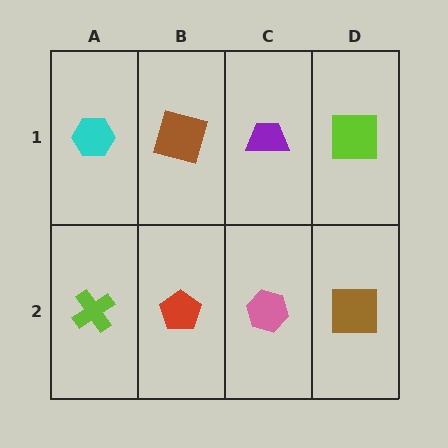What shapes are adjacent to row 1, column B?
A red pentagon (row 2, column B), a cyan hexagon (row 1, column A), a purple trapezoid (row 1, column C).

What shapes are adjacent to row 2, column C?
A purple trapezoid (row 1, column C), a red pentagon (row 2, column B), a brown square (row 2, column D).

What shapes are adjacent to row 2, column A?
A cyan hexagon (row 1, column A), a red pentagon (row 2, column B).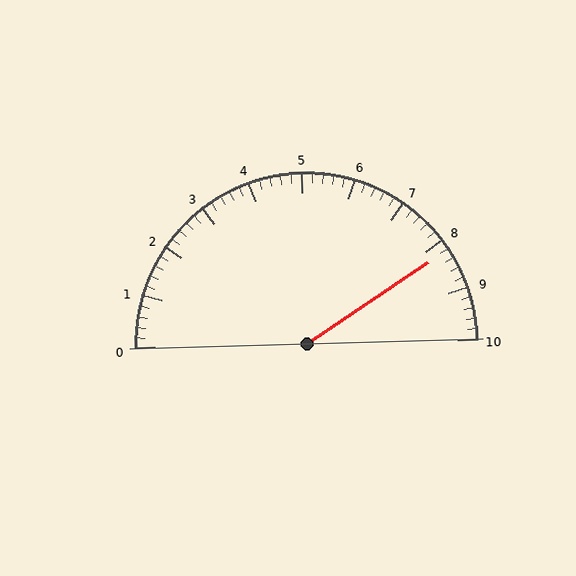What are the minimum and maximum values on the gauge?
The gauge ranges from 0 to 10.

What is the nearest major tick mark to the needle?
The nearest major tick mark is 8.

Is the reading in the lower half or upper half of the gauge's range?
The reading is in the upper half of the range (0 to 10).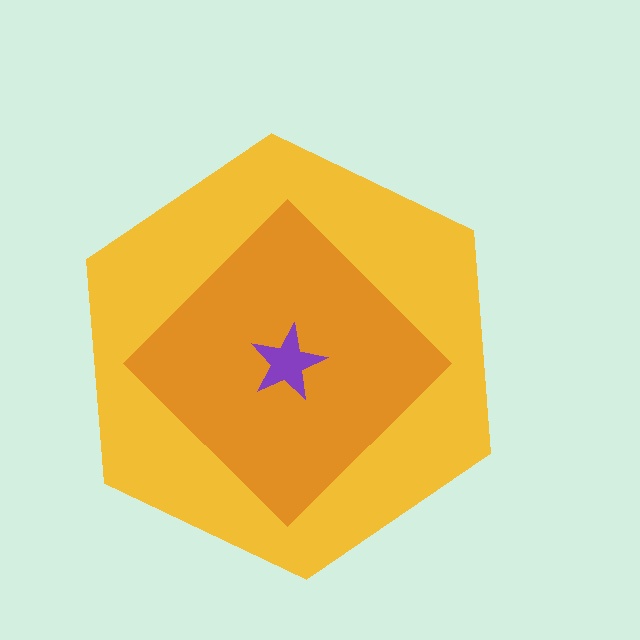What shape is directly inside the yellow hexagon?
The orange diamond.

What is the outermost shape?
The yellow hexagon.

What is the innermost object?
The purple star.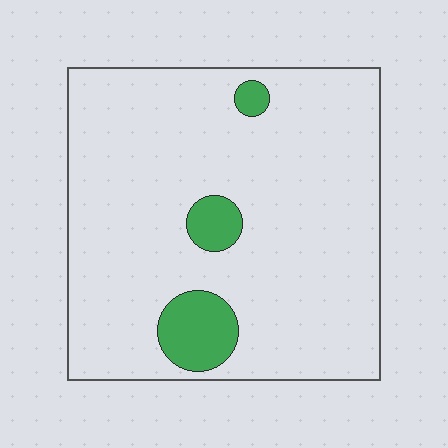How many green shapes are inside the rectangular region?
3.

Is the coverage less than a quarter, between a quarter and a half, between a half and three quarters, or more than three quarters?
Less than a quarter.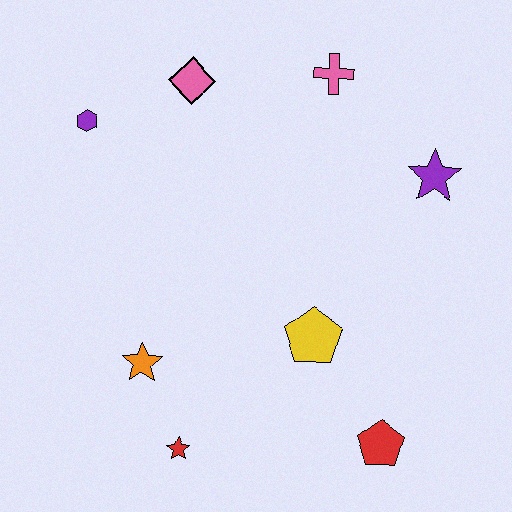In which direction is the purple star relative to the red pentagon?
The purple star is above the red pentagon.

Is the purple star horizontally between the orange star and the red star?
No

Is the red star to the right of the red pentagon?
No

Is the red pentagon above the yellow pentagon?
No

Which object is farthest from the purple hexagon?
The red pentagon is farthest from the purple hexagon.